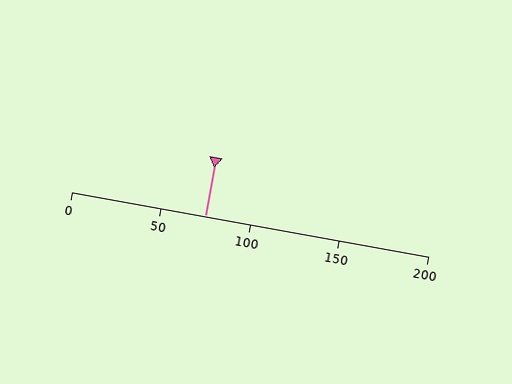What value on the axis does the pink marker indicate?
The marker indicates approximately 75.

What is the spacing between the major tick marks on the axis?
The major ticks are spaced 50 apart.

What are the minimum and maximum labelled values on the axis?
The axis runs from 0 to 200.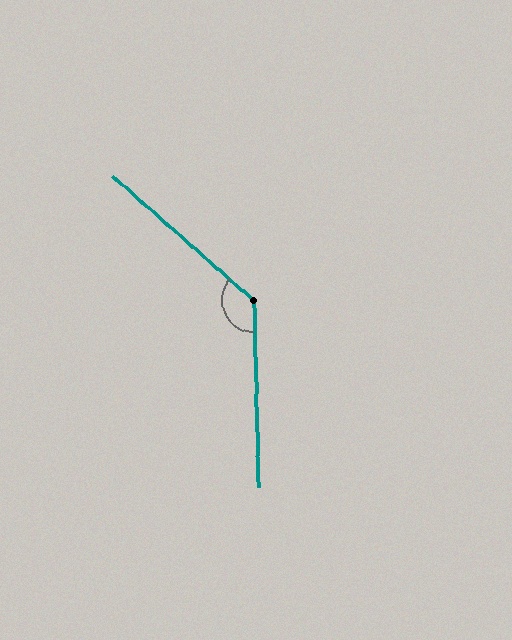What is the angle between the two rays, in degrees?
Approximately 133 degrees.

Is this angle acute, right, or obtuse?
It is obtuse.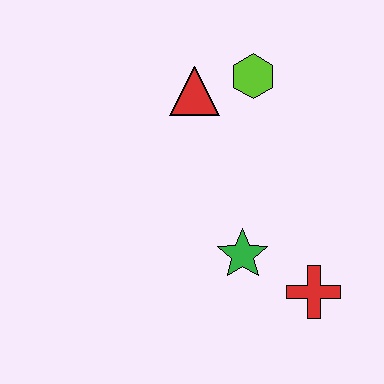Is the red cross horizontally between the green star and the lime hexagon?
No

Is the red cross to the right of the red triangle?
Yes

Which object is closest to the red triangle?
The lime hexagon is closest to the red triangle.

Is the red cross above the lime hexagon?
No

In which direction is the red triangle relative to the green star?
The red triangle is above the green star.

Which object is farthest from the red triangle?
The red cross is farthest from the red triangle.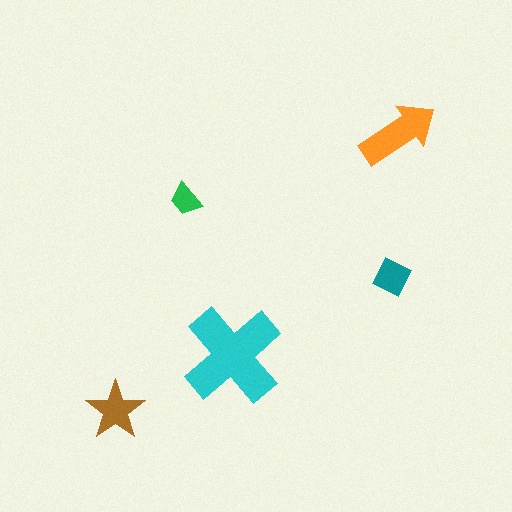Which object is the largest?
The cyan cross.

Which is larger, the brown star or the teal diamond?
The brown star.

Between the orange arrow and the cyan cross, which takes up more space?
The cyan cross.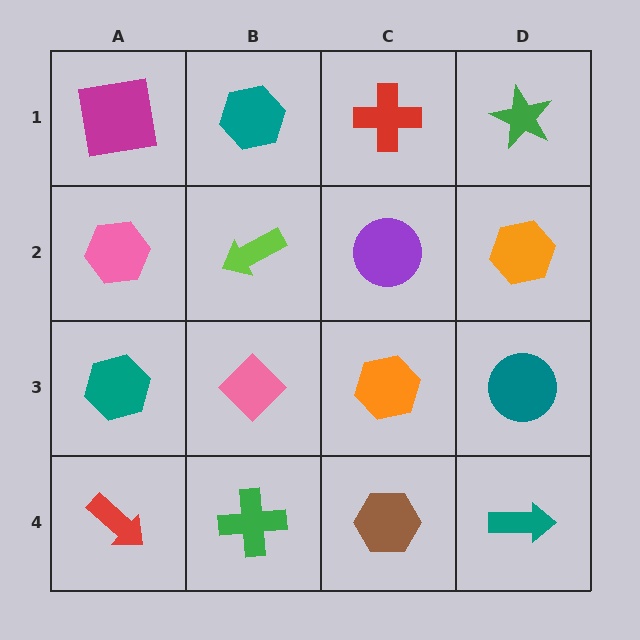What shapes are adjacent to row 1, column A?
A pink hexagon (row 2, column A), a teal hexagon (row 1, column B).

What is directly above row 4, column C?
An orange hexagon.